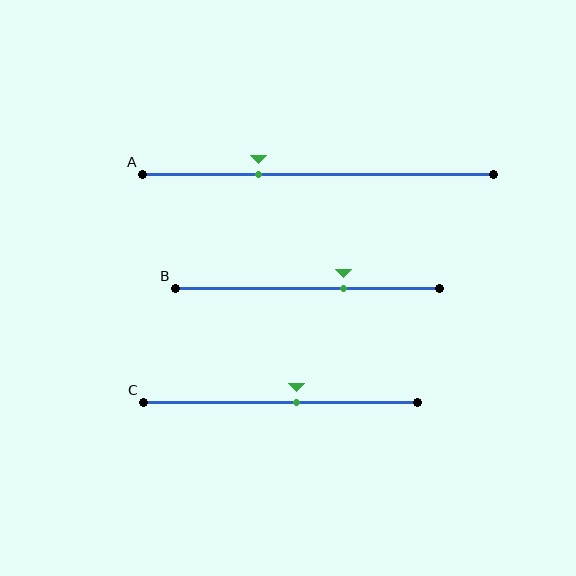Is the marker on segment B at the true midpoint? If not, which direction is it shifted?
No, the marker on segment B is shifted to the right by about 13% of the segment length.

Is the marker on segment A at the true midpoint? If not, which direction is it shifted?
No, the marker on segment A is shifted to the left by about 17% of the segment length.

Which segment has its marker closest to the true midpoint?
Segment C has its marker closest to the true midpoint.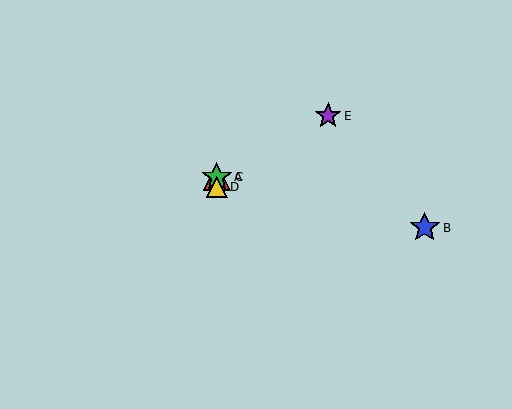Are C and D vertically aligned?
Yes, both are at x≈217.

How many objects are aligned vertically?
3 objects (A, C, D) are aligned vertically.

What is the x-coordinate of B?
Object B is at x≈425.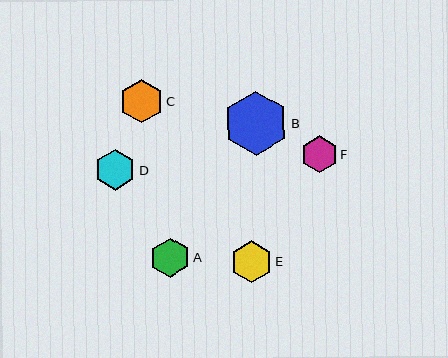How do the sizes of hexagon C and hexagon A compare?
Hexagon C and hexagon A are approximately the same size.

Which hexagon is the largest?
Hexagon B is the largest with a size of approximately 64 pixels.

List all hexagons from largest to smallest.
From largest to smallest: B, C, E, D, A, F.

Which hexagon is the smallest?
Hexagon F is the smallest with a size of approximately 37 pixels.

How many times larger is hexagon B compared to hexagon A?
Hexagon B is approximately 1.6 times the size of hexagon A.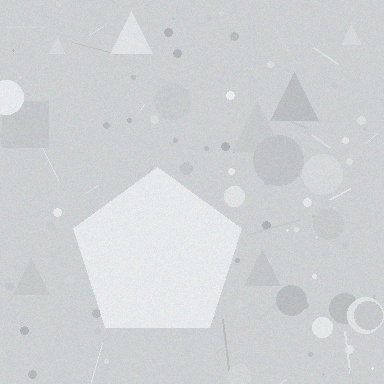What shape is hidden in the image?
A pentagon is hidden in the image.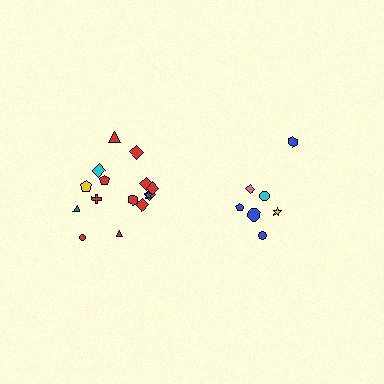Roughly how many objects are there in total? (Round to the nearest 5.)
Roughly 20 objects in total.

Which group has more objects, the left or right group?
The left group.